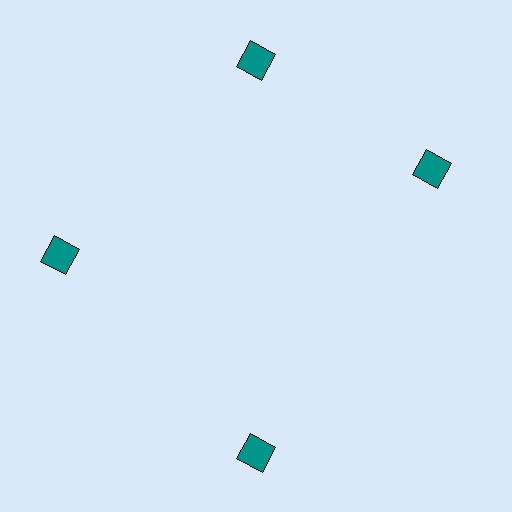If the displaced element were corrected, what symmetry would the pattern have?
It would have 4-fold rotational symmetry — the pattern would map onto itself every 90 degrees.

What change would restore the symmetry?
The symmetry would be restored by rotating it back into even spacing with its neighbors so that all 4 squares sit at equal angles and equal distance from the center.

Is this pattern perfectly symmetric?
No. The 4 teal squares are arranged in a ring, but one element near the 3 o'clock position is rotated out of alignment along the ring, breaking the 4-fold rotational symmetry.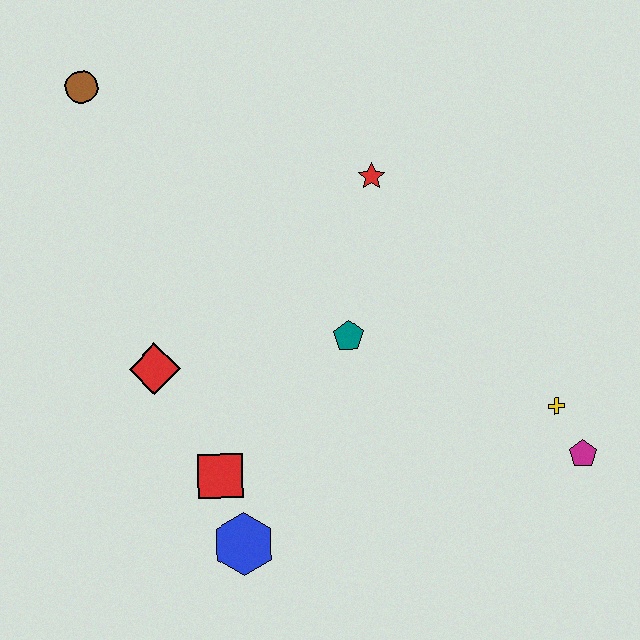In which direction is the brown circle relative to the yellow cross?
The brown circle is to the left of the yellow cross.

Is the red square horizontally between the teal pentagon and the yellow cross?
No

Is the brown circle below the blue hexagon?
No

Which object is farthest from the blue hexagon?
The brown circle is farthest from the blue hexagon.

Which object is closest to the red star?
The teal pentagon is closest to the red star.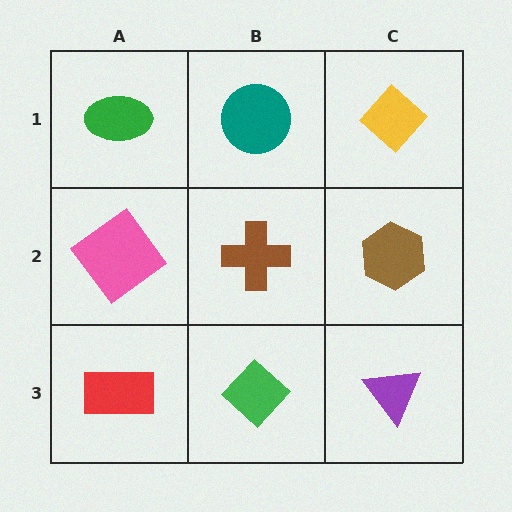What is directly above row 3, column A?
A pink diamond.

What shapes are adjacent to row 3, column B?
A brown cross (row 2, column B), a red rectangle (row 3, column A), a purple triangle (row 3, column C).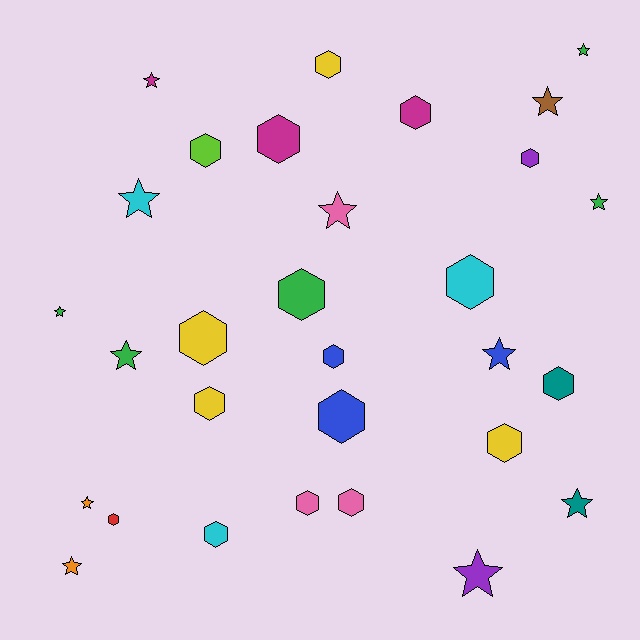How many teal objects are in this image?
There are 2 teal objects.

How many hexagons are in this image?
There are 17 hexagons.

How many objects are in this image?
There are 30 objects.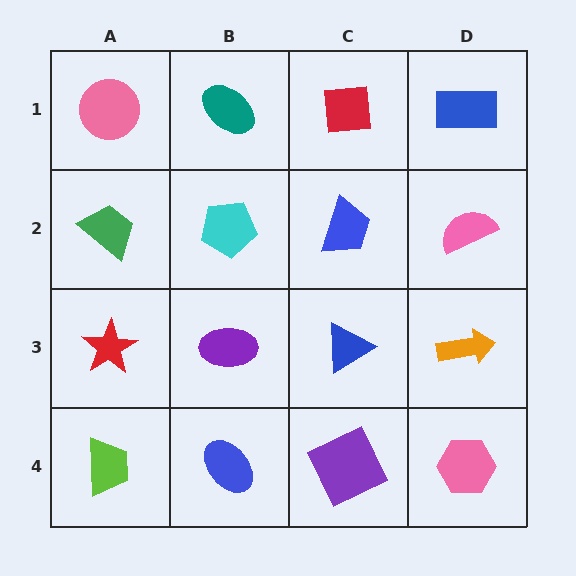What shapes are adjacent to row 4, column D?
An orange arrow (row 3, column D), a purple square (row 4, column C).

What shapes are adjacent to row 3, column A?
A green trapezoid (row 2, column A), a lime trapezoid (row 4, column A), a purple ellipse (row 3, column B).